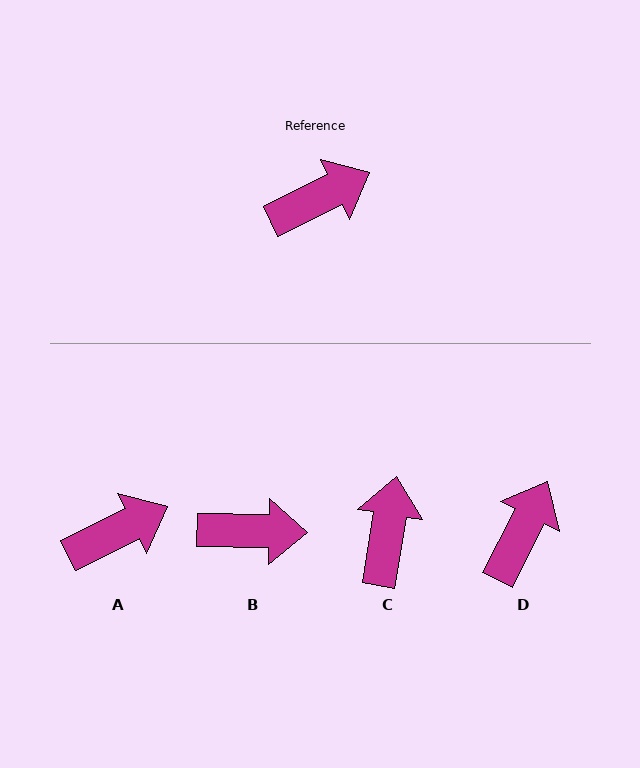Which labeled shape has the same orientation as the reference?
A.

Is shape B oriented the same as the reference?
No, it is off by about 27 degrees.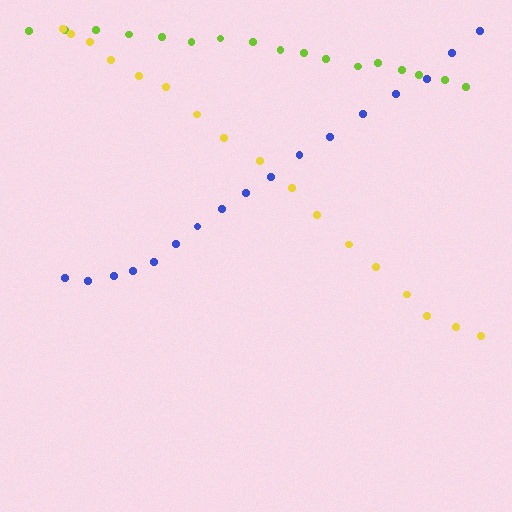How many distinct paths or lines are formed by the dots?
There are 3 distinct paths.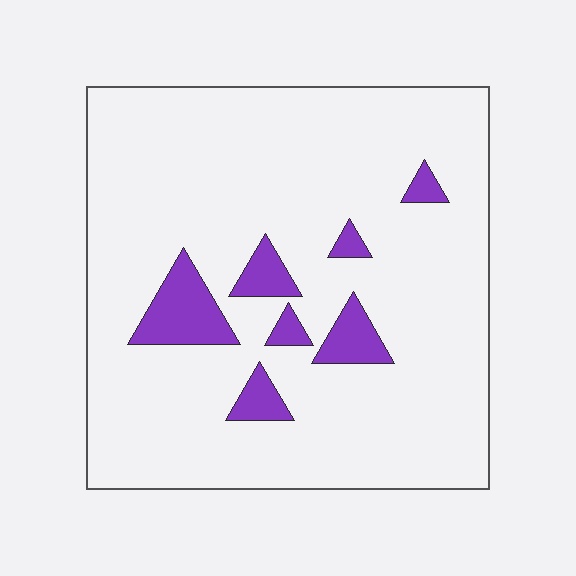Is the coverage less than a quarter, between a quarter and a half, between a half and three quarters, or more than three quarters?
Less than a quarter.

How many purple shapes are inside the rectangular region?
7.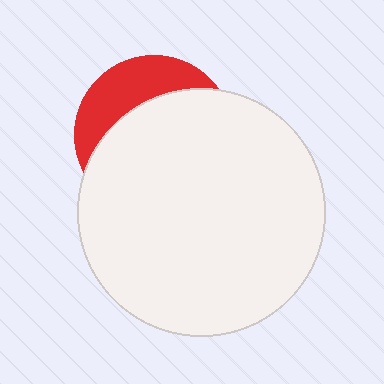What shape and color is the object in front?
The object in front is a white circle.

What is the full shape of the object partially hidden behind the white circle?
The partially hidden object is a red circle.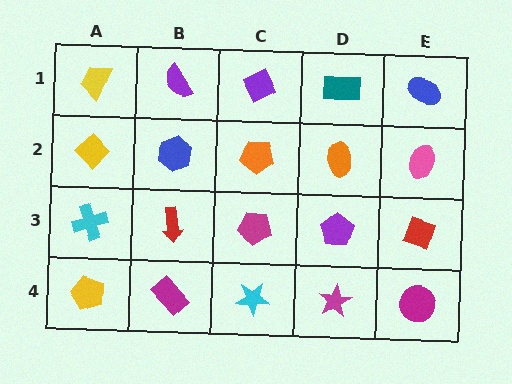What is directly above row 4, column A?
A cyan cross.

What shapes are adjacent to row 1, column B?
A blue hexagon (row 2, column B), a yellow trapezoid (row 1, column A), a purple diamond (row 1, column C).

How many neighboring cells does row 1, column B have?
3.